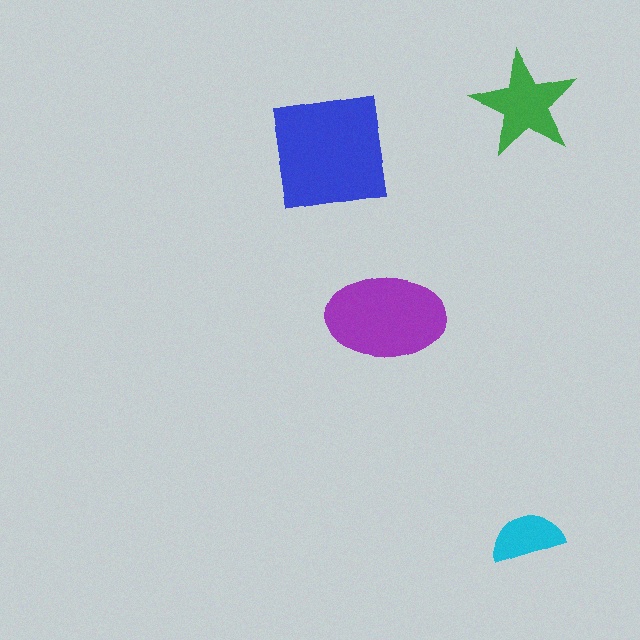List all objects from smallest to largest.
The cyan semicircle, the green star, the purple ellipse, the blue square.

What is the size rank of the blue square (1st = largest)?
1st.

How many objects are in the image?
There are 4 objects in the image.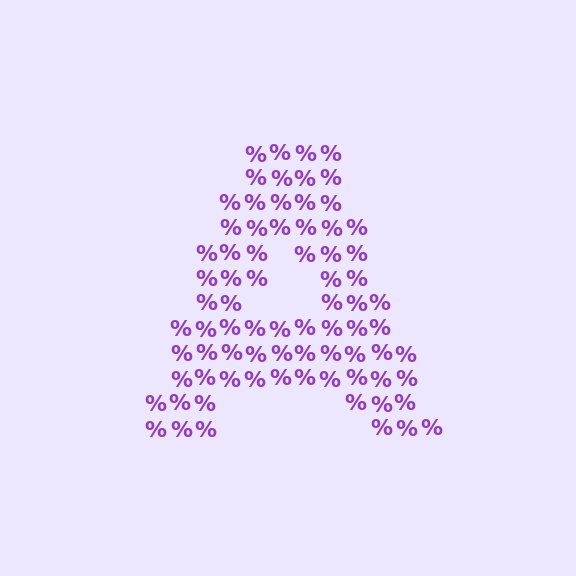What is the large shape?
The large shape is the letter A.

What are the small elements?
The small elements are percent signs.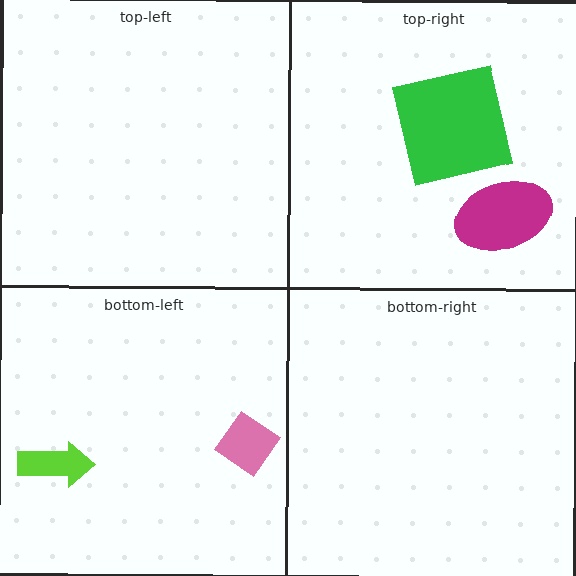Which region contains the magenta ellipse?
The top-right region.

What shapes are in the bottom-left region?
The pink diamond, the lime arrow.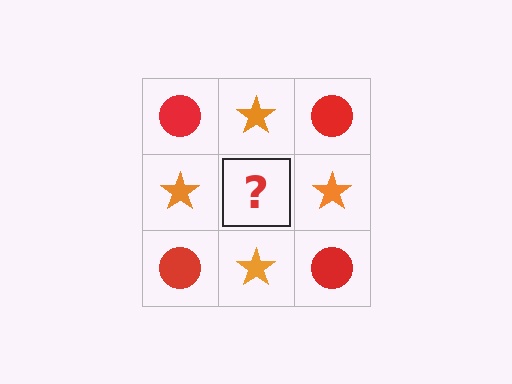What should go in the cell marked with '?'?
The missing cell should contain a red circle.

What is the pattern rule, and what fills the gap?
The rule is that it alternates red circle and orange star in a checkerboard pattern. The gap should be filled with a red circle.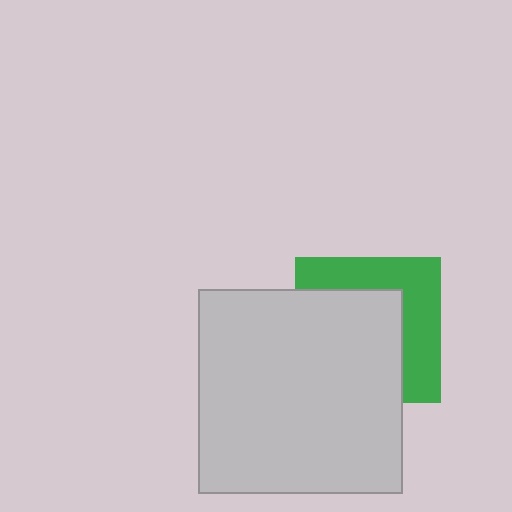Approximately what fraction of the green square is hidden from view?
Roughly 58% of the green square is hidden behind the light gray square.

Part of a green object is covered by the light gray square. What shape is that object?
It is a square.